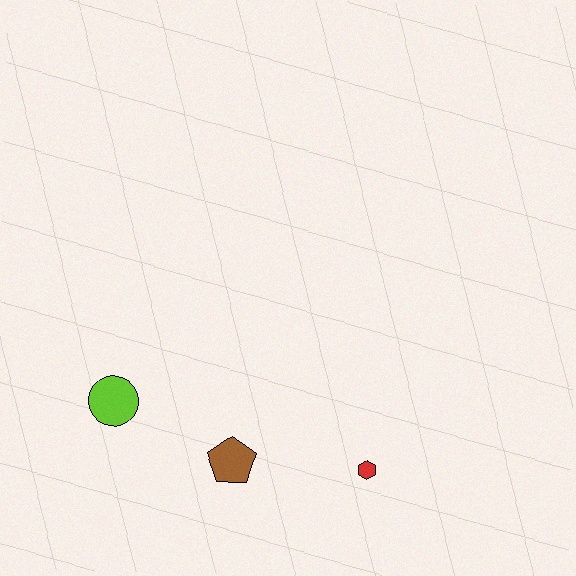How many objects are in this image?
There are 3 objects.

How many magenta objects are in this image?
There are no magenta objects.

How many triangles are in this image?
There are no triangles.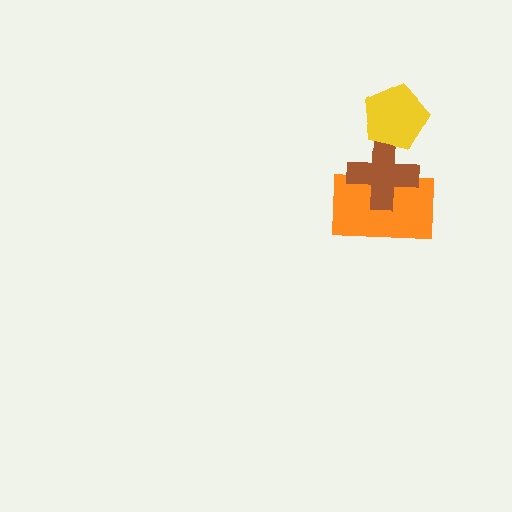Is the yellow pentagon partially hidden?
No, no other shape covers it.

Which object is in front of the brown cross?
The yellow pentagon is in front of the brown cross.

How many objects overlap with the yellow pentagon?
1 object overlaps with the yellow pentagon.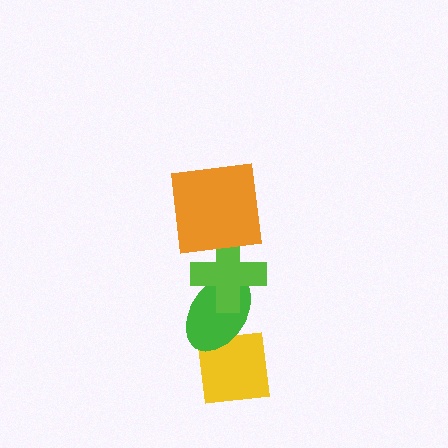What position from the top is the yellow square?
The yellow square is 4th from the top.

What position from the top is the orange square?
The orange square is 1st from the top.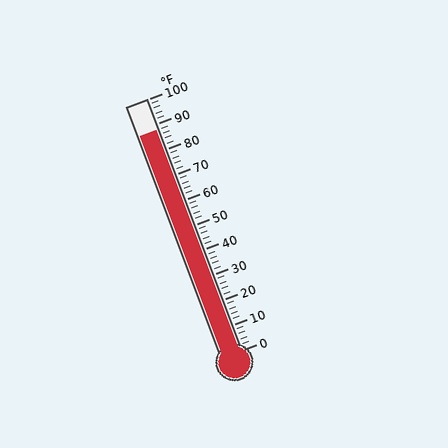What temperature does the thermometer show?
The thermometer shows approximately 88°F.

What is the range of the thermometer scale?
The thermometer scale ranges from 0°F to 100°F.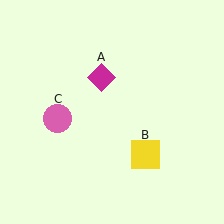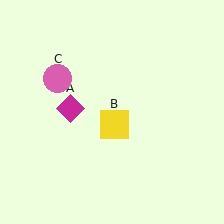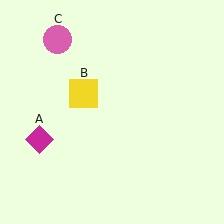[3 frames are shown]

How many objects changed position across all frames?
3 objects changed position: magenta diamond (object A), yellow square (object B), pink circle (object C).